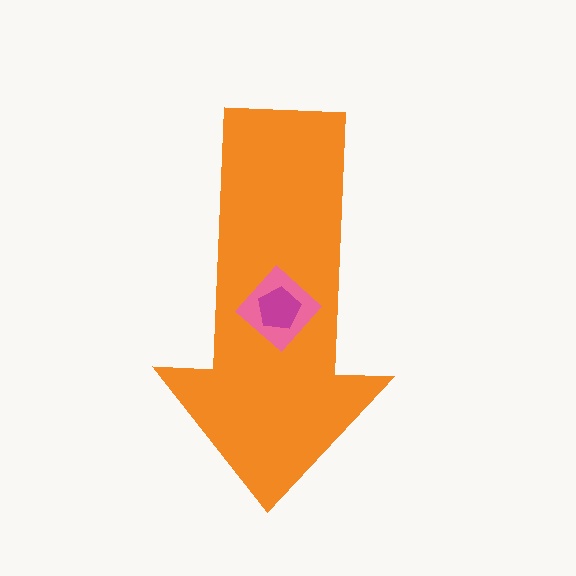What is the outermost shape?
The orange arrow.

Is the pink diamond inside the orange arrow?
Yes.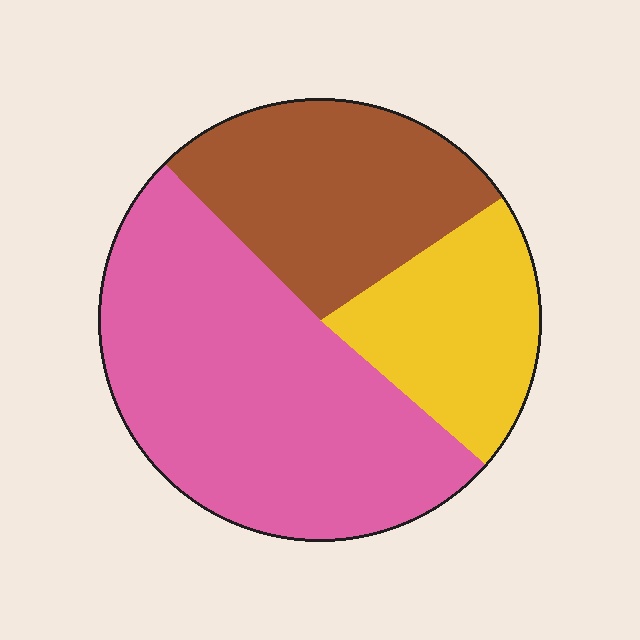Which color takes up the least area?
Yellow, at roughly 20%.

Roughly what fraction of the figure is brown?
Brown covers roughly 30% of the figure.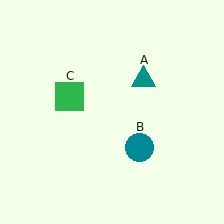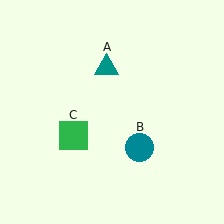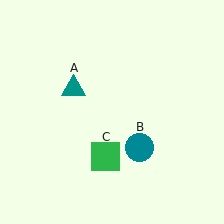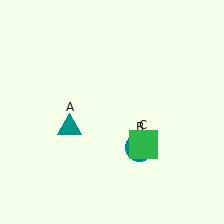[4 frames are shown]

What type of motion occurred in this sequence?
The teal triangle (object A), green square (object C) rotated counterclockwise around the center of the scene.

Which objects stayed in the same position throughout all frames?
Teal circle (object B) remained stationary.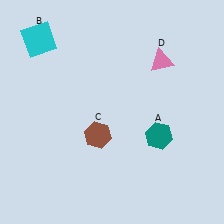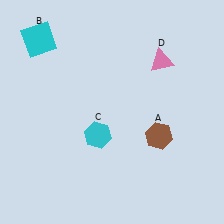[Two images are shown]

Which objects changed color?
A changed from teal to brown. C changed from brown to cyan.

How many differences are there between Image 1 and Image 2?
There are 2 differences between the two images.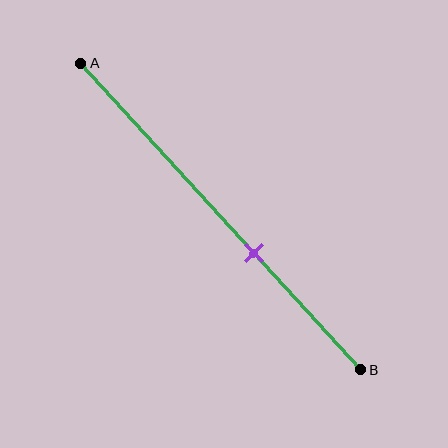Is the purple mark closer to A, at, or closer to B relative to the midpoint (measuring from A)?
The purple mark is closer to point B than the midpoint of segment AB.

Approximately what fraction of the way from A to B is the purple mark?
The purple mark is approximately 60% of the way from A to B.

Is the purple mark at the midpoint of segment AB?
No, the mark is at about 60% from A, not at the 50% midpoint.